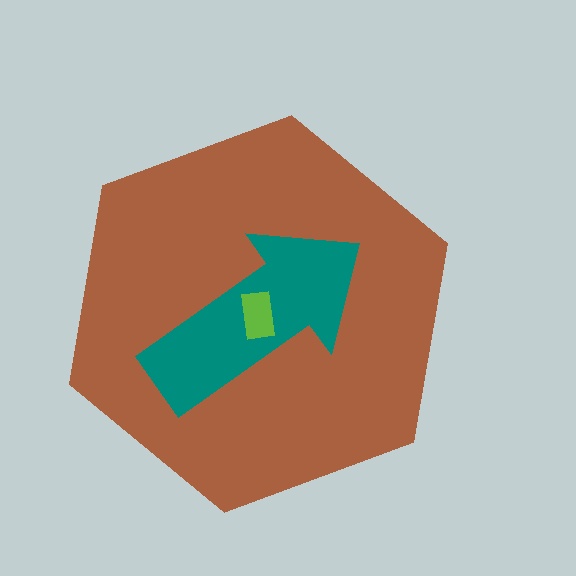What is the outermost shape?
The brown hexagon.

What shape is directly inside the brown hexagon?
The teal arrow.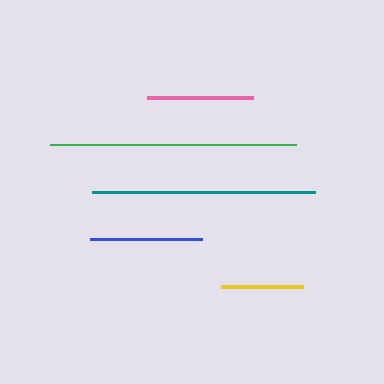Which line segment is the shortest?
The yellow line is the shortest at approximately 82 pixels.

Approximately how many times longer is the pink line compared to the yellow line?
The pink line is approximately 1.3 times the length of the yellow line.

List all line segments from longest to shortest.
From longest to shortest: green, teal, blue, pink, yellow.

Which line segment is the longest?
The green line is the longest at approximately 246 pixels.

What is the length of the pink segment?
The pink segment is approximately 105 pixels long.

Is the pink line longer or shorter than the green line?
The green line is longer than the pink line.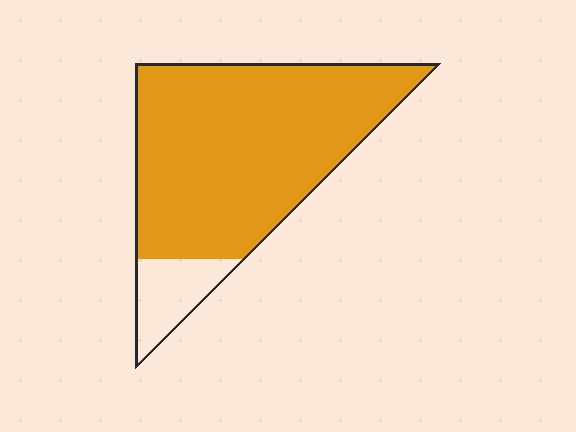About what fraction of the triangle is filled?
About seven eighths (7/8).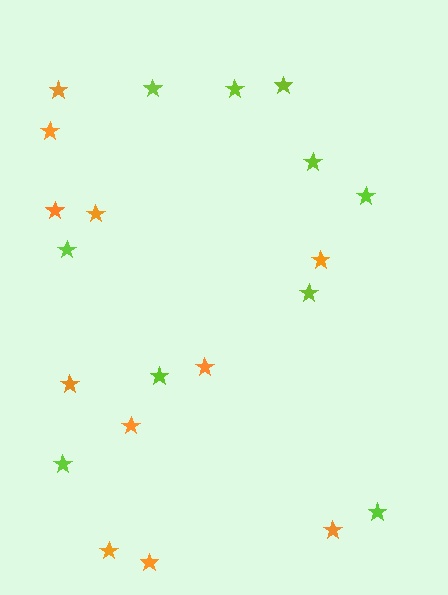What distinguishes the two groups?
There are 2 groups: one group of lime stars (10) and one group of orange stars (11).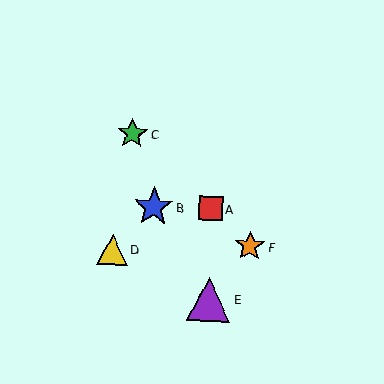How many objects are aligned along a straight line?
3 objects (A, C, F) are aligned along a straight line.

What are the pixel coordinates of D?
Object D is at (112, 250).